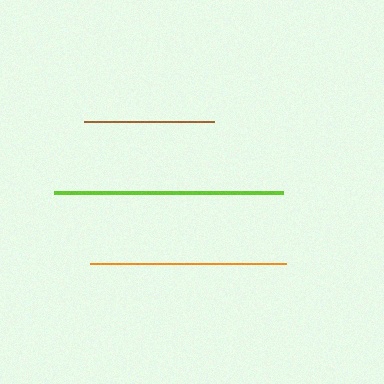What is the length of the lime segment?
The lime segment is approximately 228 pixels long.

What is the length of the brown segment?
The brown segment is approximately 130 pixels long.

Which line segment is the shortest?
The brown line is the shortest at approximately 130 pixels.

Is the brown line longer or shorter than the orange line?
The orange line is longer than the brown line.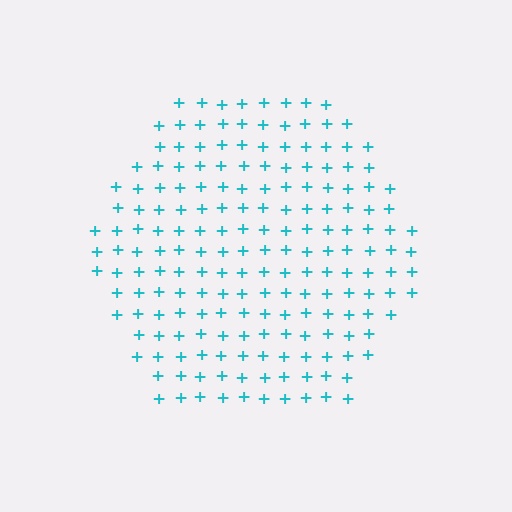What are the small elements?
The small elements are plus signs.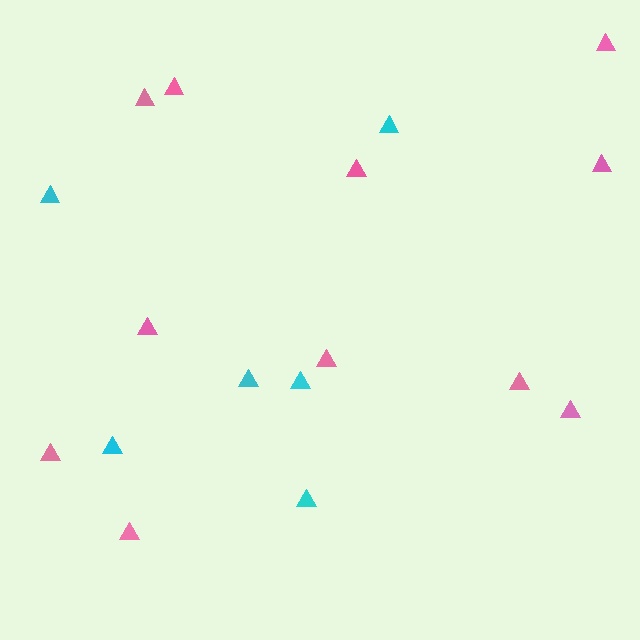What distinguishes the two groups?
There are 2 groups: one group of pink triangles (11) and one group of cyan triangles (6).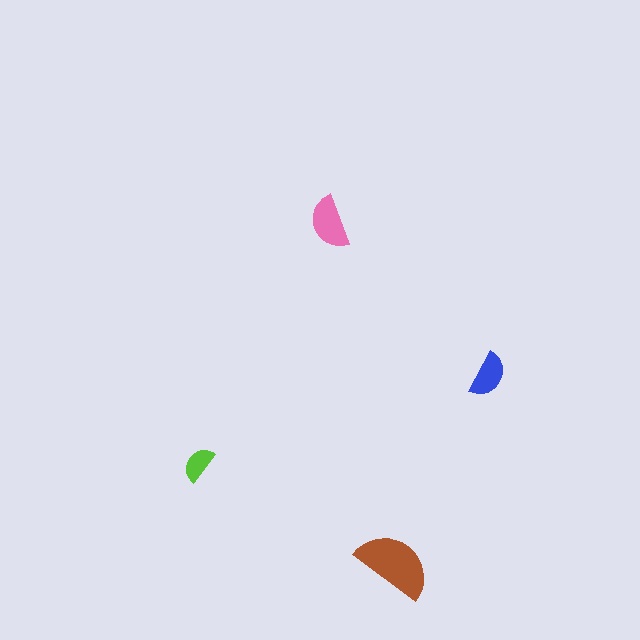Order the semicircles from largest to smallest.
the brown one, the pink one, the blue one, the lime one.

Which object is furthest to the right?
The blue semicircle is rightmost.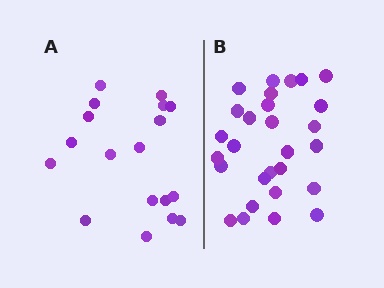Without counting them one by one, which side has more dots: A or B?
Region B (the right region) has more dots.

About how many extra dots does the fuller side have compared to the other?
Region B has roughly 10 or so more dots than region A.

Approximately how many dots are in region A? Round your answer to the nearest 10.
About 20 dots. (The exact count is 18, which rounds to 20.)